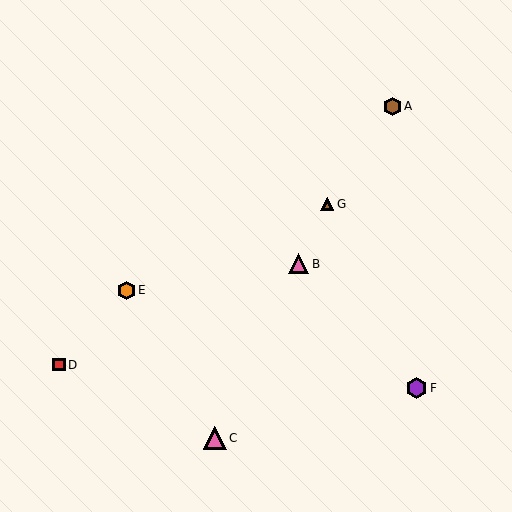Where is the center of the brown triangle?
The center of the brown triangle is at (327, 204).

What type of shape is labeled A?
Shape A is a brown hexagon.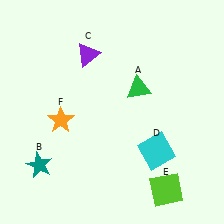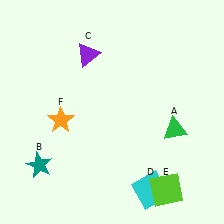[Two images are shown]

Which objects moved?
The objects that moved are: the green triangle (A), the cyan square (D).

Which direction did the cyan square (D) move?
The cyan square (D) moved down.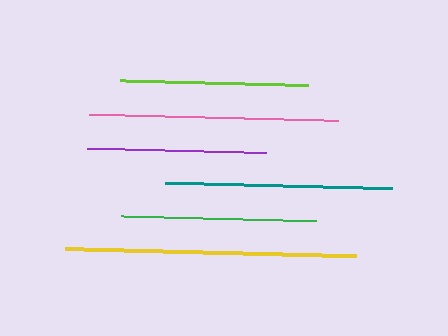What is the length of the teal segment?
The teal segment is approximately 227 pixels long.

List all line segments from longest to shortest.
From longest to shortest: yellow, pink, teal, green, lime, purple.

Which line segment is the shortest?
The purple line is the shortest at approximately 179 pixels.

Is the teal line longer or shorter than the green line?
The teal line is longer than the green line.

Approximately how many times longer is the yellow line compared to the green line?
The yellow line is approximately 1.5 times the length of the green line.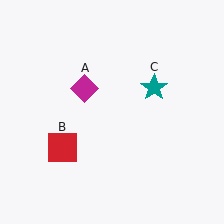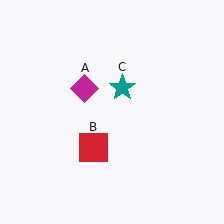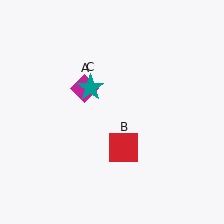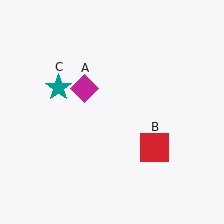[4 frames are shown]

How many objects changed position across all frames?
2 objects changed position: red square (object B), teal star (object C).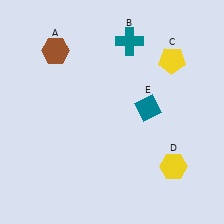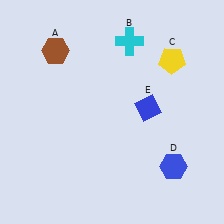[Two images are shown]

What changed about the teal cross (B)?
In Image 1, B is teal. In Image 2, it changed to cyan.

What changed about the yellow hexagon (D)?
In Image 1, D is yellow. In Image 2, it changed to blue.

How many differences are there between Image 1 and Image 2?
There are 3 differences between the two images.